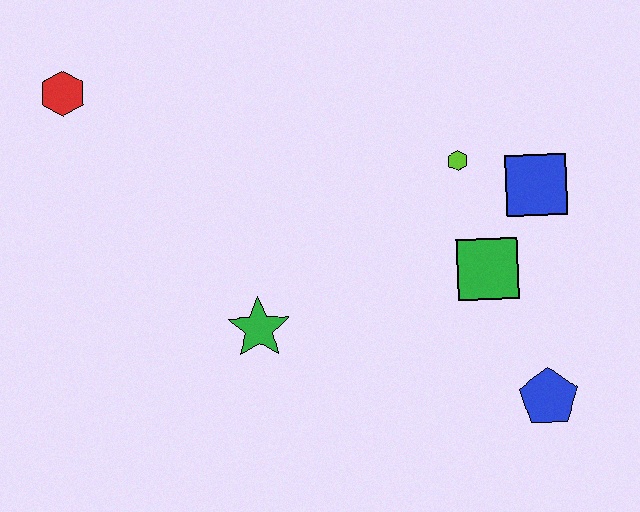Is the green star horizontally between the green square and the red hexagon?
Yes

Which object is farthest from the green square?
The red hexagon is farthest from the green square.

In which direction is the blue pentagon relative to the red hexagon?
The blue pentagon is to the right of the red hexagon.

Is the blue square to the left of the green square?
No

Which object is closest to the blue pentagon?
The green square is closest to the blue pentagon.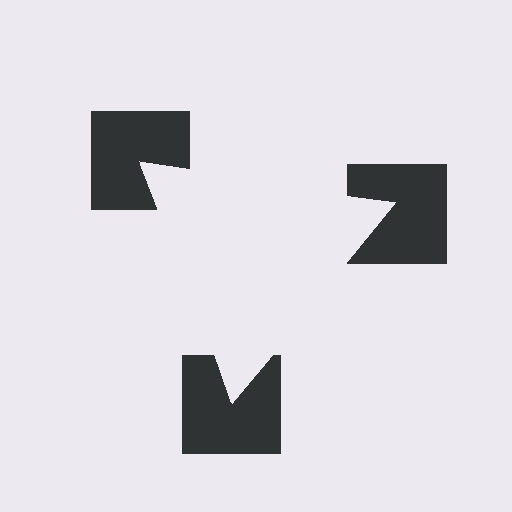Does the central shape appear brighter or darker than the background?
It typically appears slightly brighter than the background, even though no actual brightness change is drawn.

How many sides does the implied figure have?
3 sides.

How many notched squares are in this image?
There are 3 — one at each vertex of the illusory triangle.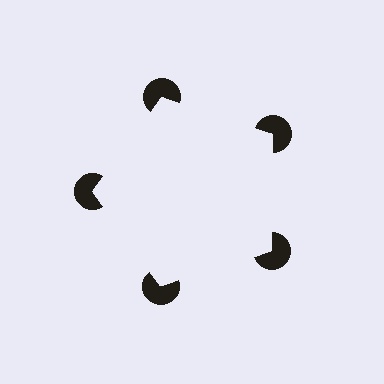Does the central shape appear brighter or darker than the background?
It typically appears slightly brighter than the background, even though no actual brightness change is drawn.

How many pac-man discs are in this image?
There are 5 — one at each vertex of the illusory pentagon.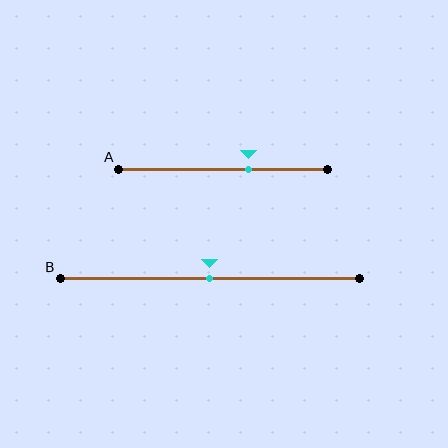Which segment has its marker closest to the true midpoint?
Segment B has its marker closest to the true midpoint.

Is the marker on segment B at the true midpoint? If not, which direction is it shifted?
Yes, the marker on segment B is at the true midpoint.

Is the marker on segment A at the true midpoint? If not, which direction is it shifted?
No, the marker on segment A is shifted to the right by about 12% of the segment length.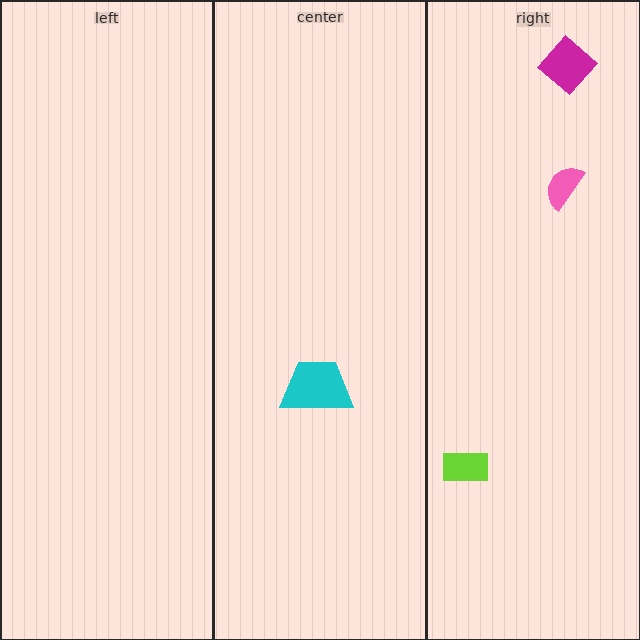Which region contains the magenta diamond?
The right region.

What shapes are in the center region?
The cyan trapezoid.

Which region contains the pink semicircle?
The right region.